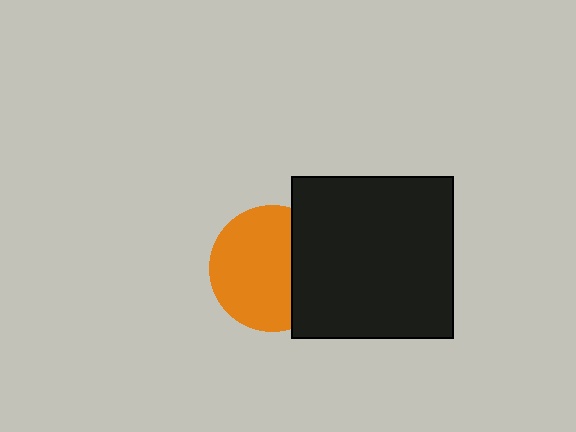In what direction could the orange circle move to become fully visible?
The orange circle could move left. That would shift it out from behind the black square entirely.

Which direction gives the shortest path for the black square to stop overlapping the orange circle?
Moving right gives the shortest separation.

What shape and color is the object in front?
The object in front is a black square.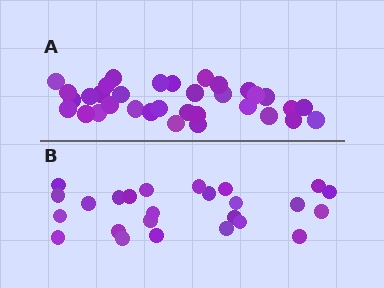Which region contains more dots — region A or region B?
Region A (the top region) has more dots.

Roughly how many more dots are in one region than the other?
Region A has roughly 8 or so more dots than region B.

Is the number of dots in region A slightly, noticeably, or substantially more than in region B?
Region A has noticeably more, but not dramatically so. The ratio is roughly 1.4 to 1.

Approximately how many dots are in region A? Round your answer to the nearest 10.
About 30 dots. (The exact count is 34, which rounds to 30.)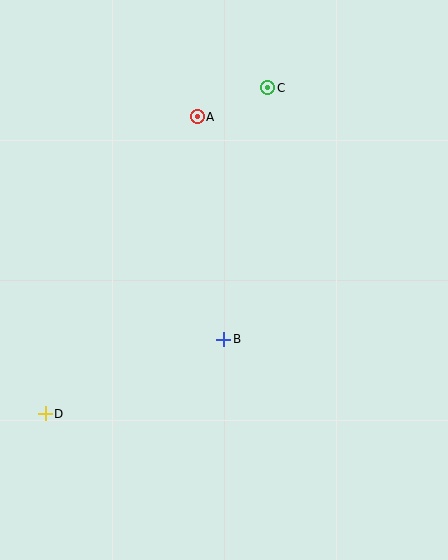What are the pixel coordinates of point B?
Point B is at (224, 339).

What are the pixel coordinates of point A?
Point A is at (197, 117).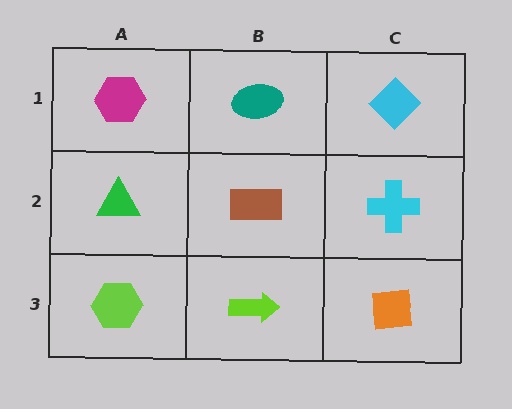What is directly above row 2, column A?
A magenta hexagon.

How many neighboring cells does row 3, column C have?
2.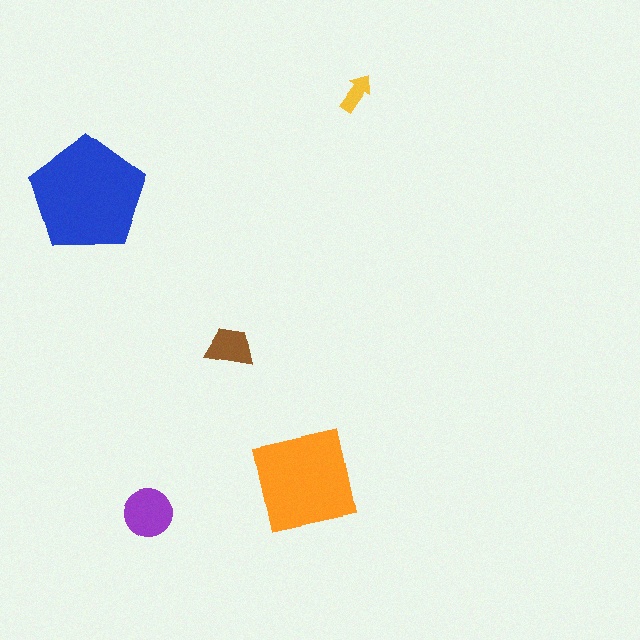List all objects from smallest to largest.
The yellow arrow, the brown trapezoid, the purple circle, the orange square, the blue pentagon.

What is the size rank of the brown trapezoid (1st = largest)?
4th.